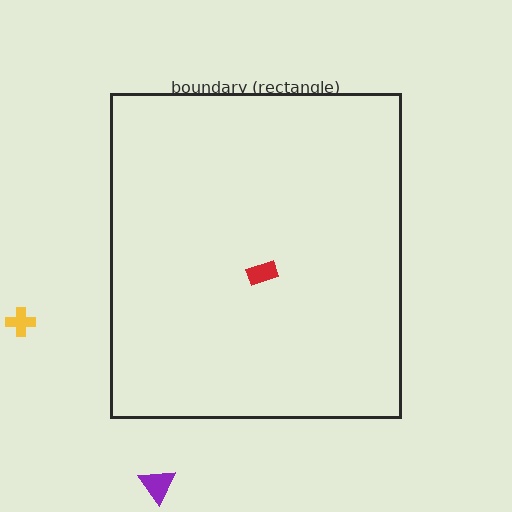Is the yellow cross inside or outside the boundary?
Outside.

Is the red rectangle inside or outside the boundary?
Inside.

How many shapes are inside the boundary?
1 inside, 2 outside.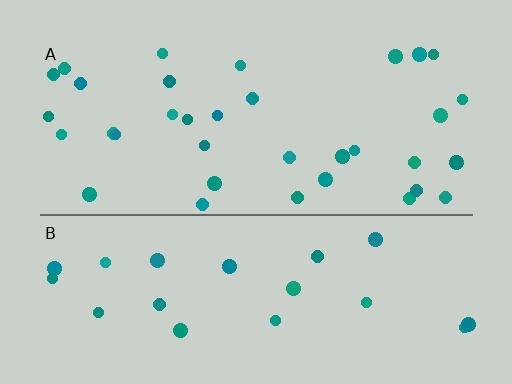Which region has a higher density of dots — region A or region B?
A (the top).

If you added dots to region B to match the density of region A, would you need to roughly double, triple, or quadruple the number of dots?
Approximately double.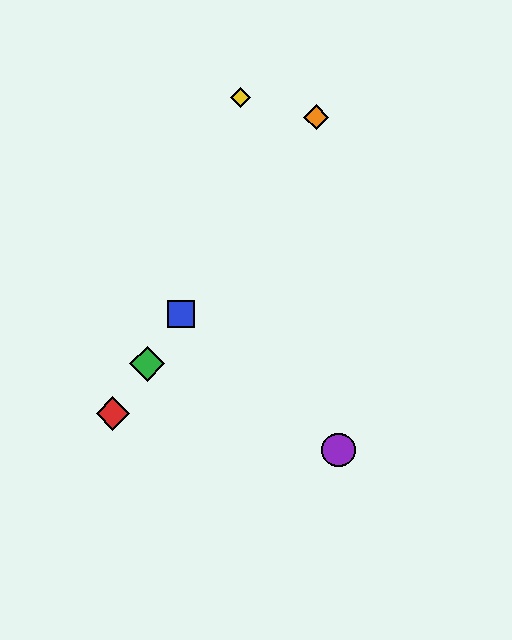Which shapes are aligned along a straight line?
The red diamond, the blue square, the green diamond, the orange diamond are aligned along a straight line.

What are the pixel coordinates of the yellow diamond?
The yellow diamond is at (240, 97).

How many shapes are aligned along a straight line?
4 shapes (the red diamond, the blue square, the green diamond, the orange diamond) are aligned along a straight line.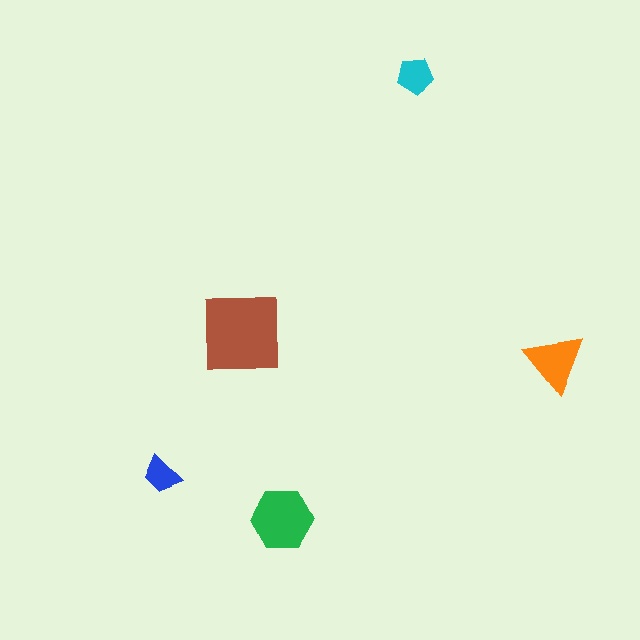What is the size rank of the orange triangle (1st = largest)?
3rd.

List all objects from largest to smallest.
The brown square, the green hexagon, the orange triangle, the cyan pentagon, the blue trapezoid.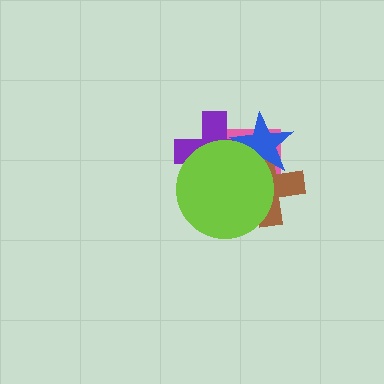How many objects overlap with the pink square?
4 objects overlap with the pink square.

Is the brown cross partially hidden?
Yes, it is partially covered by another shape.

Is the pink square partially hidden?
Yes, it is partially covered by another shape.